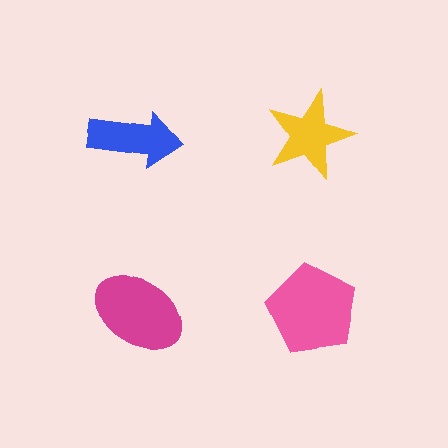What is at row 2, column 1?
A magenta ellipse.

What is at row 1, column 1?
A blue arrow.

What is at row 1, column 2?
A yellow star.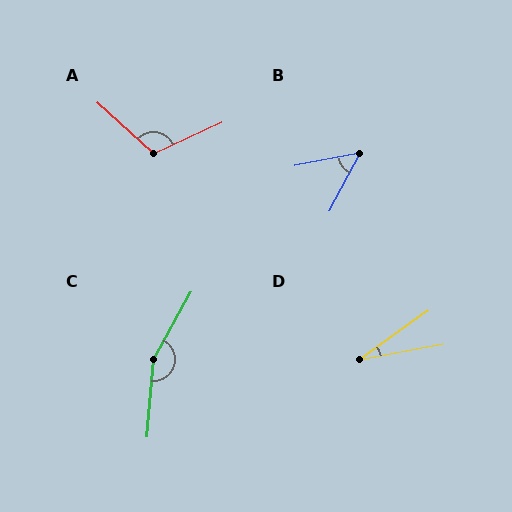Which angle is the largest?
C, at approximately 156 degrees.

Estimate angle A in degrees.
Approximately 113 degrees.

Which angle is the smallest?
D, at approximately 25 degrees.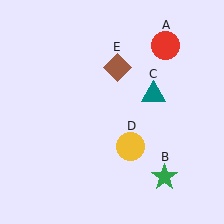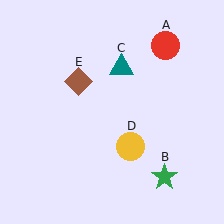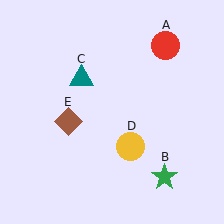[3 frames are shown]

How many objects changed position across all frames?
2 objects changed position: teal triangle (object C), brown diamond (object E).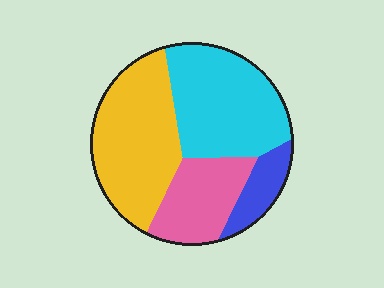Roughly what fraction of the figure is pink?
Pink covers around 20% of the figure.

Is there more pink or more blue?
Pink.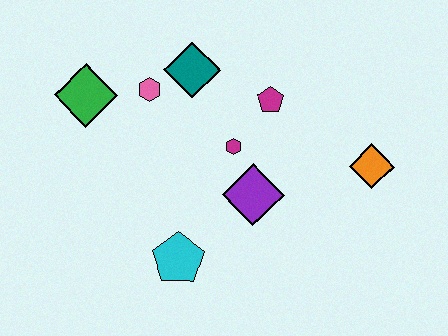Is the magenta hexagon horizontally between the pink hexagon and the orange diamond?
Yes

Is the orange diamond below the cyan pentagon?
No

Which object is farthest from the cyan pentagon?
The orange diamond is farthest from the cyan pentagon.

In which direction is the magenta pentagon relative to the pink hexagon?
The magenta pentagon is to the right of the pink hexagon.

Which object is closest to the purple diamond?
The magenta hexagon is closest to the purple diamond.